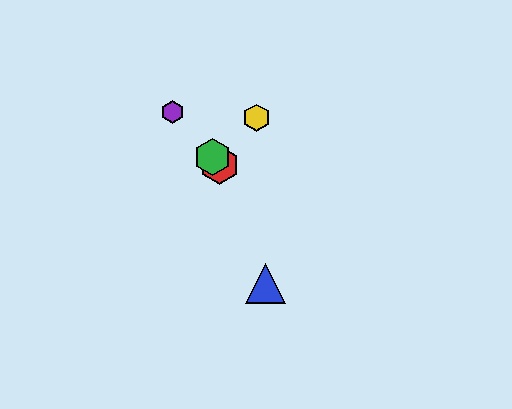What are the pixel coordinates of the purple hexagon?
The purple hexagon is at (172, 112).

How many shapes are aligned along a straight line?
3 shapes (the red hexagon, the green hexagon, the purple hexagon) are aligned along a straight line.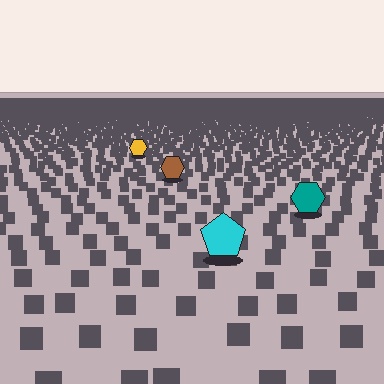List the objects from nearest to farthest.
From nearest to farthest: the cyan pentagon, the teal hexagon, the brown hexagon, the yellow hexagon.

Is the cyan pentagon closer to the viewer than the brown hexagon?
Yes. The cyan pentagon is closer — you can tell from the texture gradient: the ground texture is coarser near it.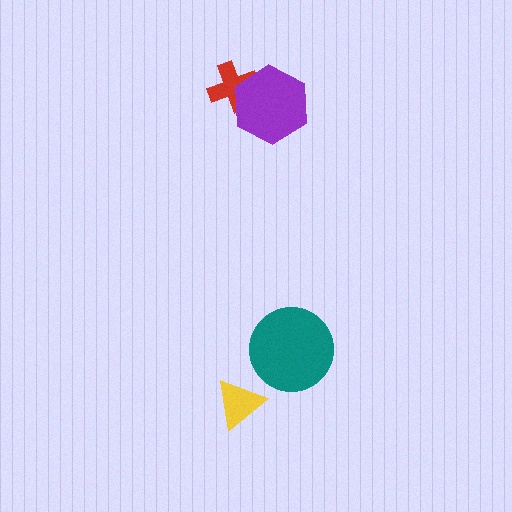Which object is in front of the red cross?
The purple hexagon is in front of the red cross.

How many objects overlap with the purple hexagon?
1 object overlaps with the purple hexagon.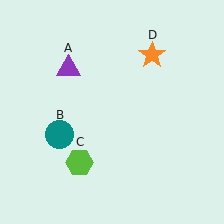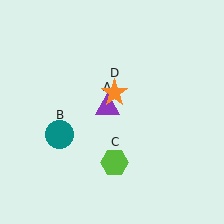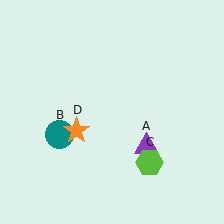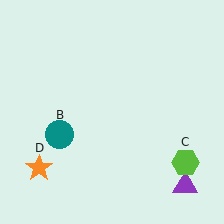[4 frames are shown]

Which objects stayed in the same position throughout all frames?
Teal circle (object B) remained stationary.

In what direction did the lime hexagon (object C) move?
The lime hexagon (object C) moved right.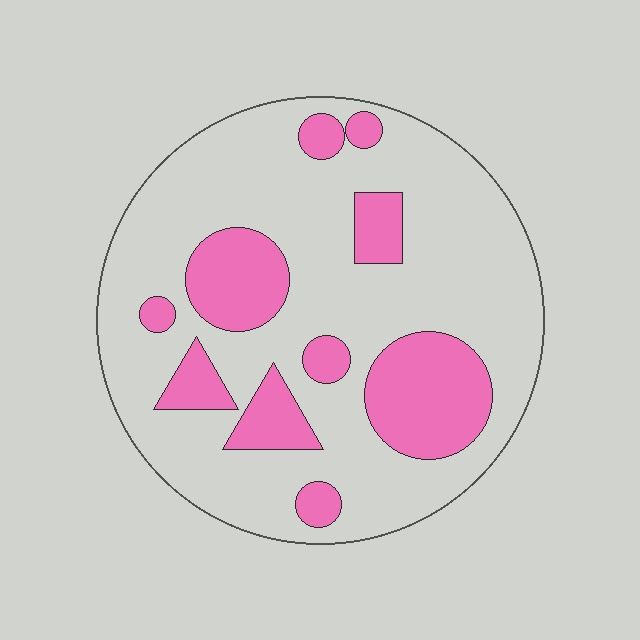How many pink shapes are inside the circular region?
10.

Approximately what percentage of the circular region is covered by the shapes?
Approximately 25%.